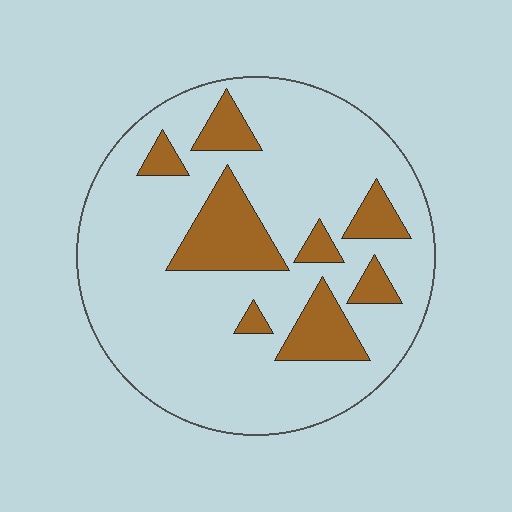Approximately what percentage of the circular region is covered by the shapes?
Approximately 20%.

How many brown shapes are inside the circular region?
8.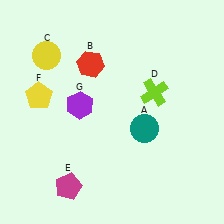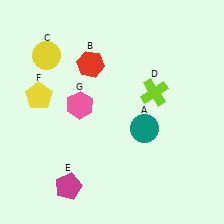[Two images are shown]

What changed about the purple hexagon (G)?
In Image 1, G is purple. In Image 2, it changed to pink.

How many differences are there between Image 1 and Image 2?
There is 1 difference between the two images.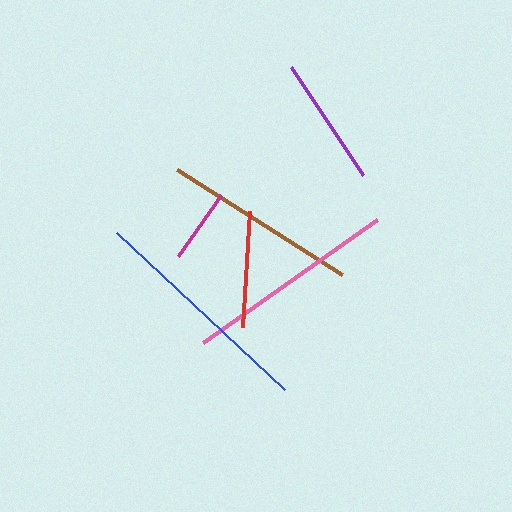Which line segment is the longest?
The blue line is the longest at approximately 230 pixels.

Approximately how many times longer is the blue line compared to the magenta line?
The blue line is approximately 3.1 times the length of the magenta line.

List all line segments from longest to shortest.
From longest to shortest: blue, pink, brown, purple, red, magenta.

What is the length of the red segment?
The red segment is approximately 117 pixels long.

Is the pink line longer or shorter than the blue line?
The blue line is longer than the pink line.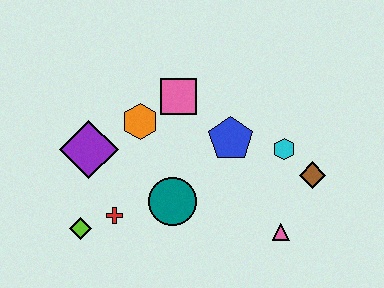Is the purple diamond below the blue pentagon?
Yes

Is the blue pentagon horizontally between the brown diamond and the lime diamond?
Yes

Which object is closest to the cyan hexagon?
The brown diamond is closest to the cyan hexagon.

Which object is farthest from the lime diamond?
The brown diamond is farthest from the lime diamond.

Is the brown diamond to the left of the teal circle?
No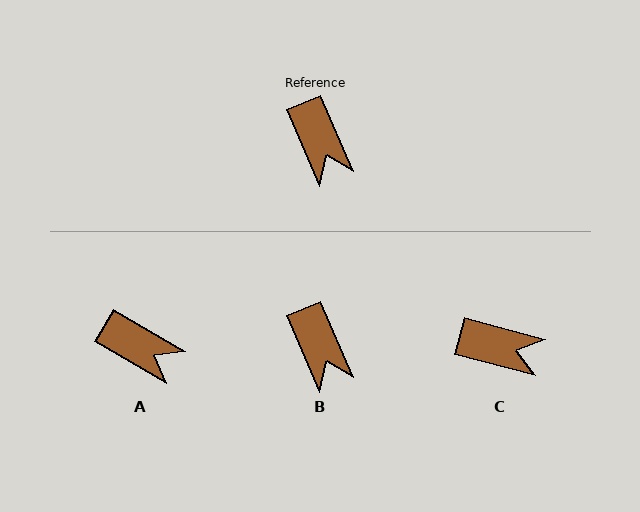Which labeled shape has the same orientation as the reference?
B.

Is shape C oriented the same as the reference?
No, it is off by about 52 degrees.